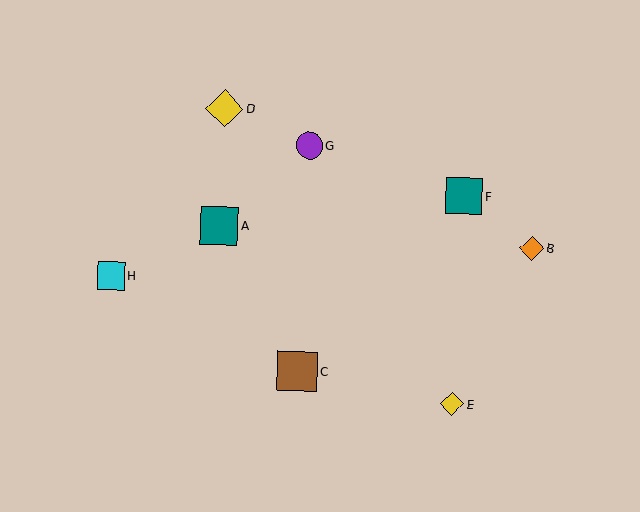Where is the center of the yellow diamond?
The center of the yellow diamond is at (225, 108).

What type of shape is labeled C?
Shape C is a brown square.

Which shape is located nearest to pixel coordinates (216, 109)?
The yellow diamond (labeled D) at (225, 108) is nearest to that location.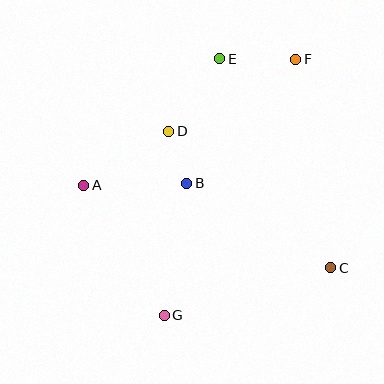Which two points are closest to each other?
Points B and D are closest to each other.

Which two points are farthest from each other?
Points F and G are farthest from each other.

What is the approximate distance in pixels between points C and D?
The distance between C and D is approximately 212 pixels.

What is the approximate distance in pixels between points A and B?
The distance between A and B is approximately 103 pixels.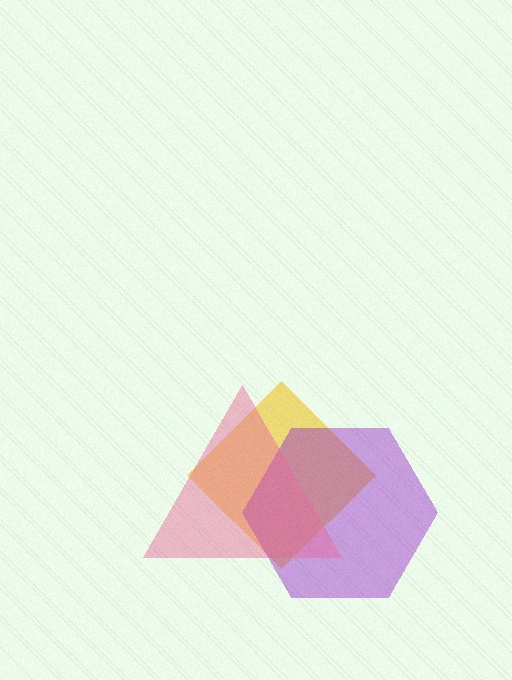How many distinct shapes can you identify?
There are 3 distinct shapes: a yellow diamond, a purple hexagon, a pink triangle.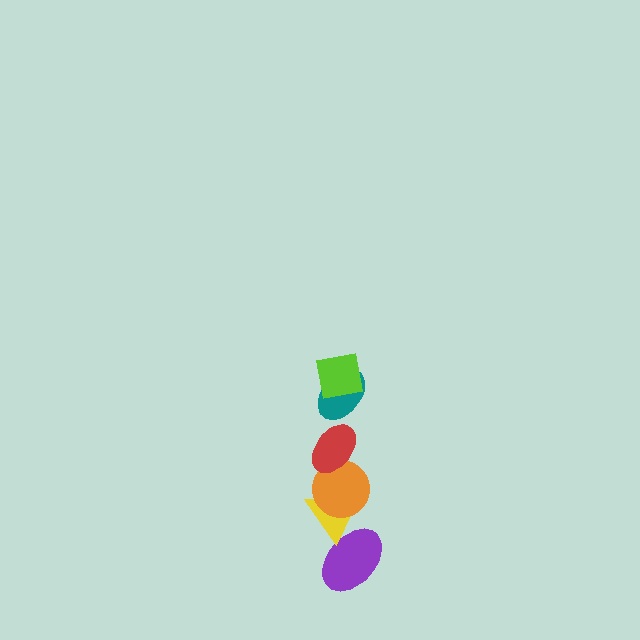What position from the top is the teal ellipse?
The teal ellipse is 2nd from the top.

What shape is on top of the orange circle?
The red ellipse is on top of the orange circle.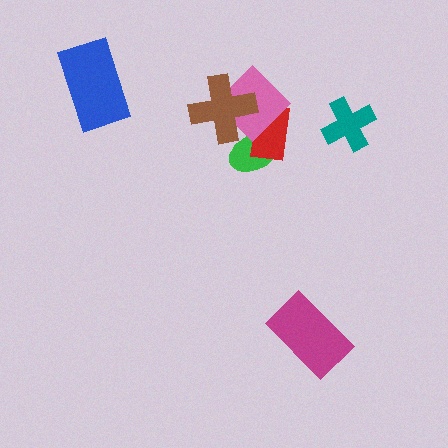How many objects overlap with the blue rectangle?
0 objects overlap with the blue rectangle.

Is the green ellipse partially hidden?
Yes, it is partially covered by another shape.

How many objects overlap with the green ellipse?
3 objects overlap with the green ellipse.